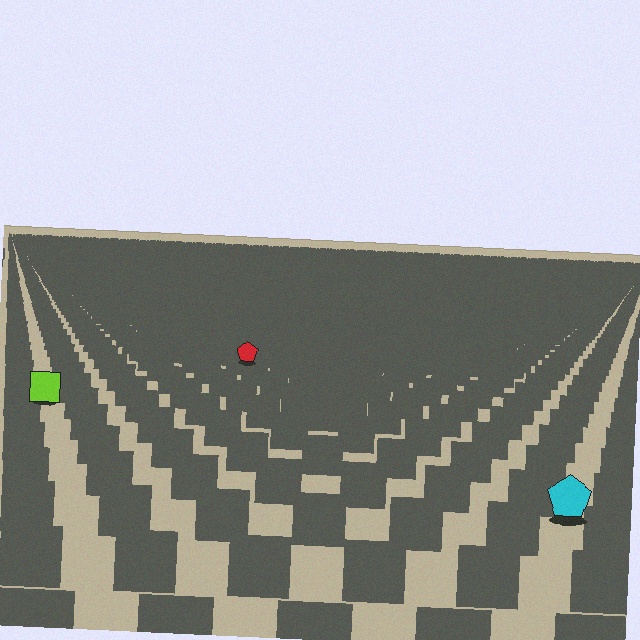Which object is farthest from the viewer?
The red pentagon is farthest from the viewer. It appears smaller and the ground texture around it is denser.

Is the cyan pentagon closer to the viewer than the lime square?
Yes. The cyan pentagon is closer — you can tell from the texture gradient: the ground texture is coarser near it.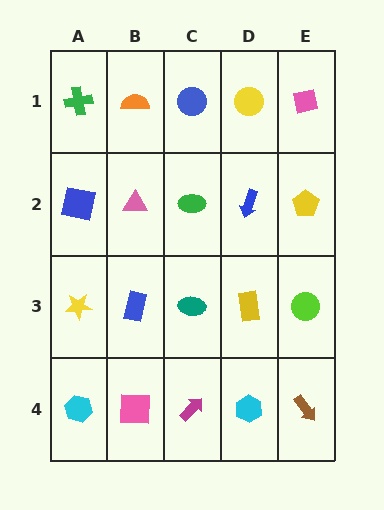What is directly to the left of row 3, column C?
A blue rectangle.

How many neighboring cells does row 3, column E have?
3.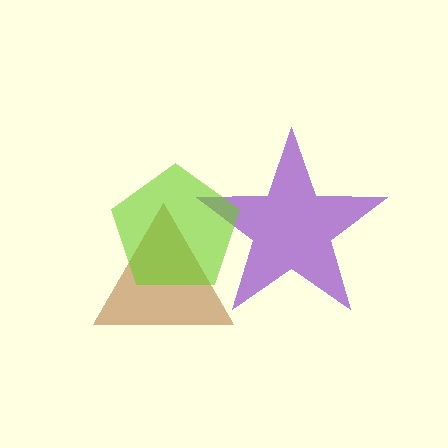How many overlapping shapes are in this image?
There are 3 overlapping shapes in the image.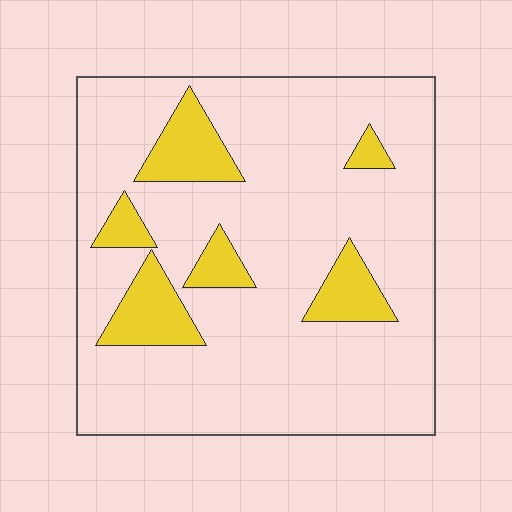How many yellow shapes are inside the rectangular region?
6.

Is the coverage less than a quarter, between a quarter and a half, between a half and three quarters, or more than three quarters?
Less than a quarter.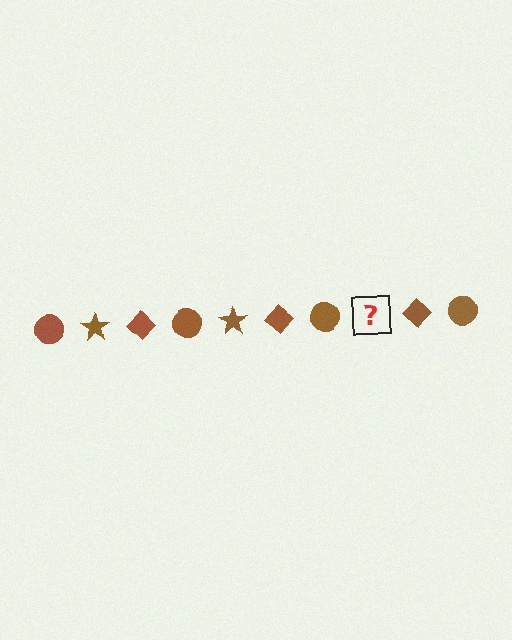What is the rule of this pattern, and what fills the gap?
The rule is that the pattern cycles through circle, star, diamond shapes in brown. The gap should be filled with a brown star.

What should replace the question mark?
The question mark should be replaced with a brown star.